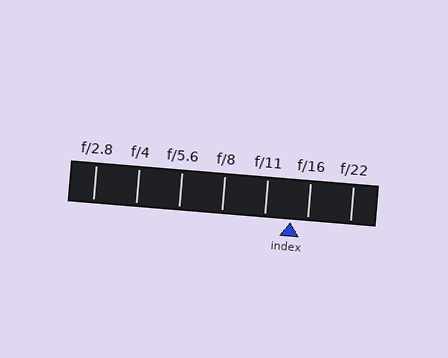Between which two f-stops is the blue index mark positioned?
The index mark is between f/11 and f/16.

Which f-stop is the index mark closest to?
The index mark is closest to f/16.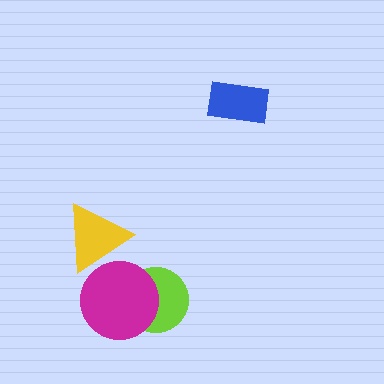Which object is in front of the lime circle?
The magenta circle is in front of the lime circle.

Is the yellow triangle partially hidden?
Yes, it is partially covered by another shape.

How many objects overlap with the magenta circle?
2 objects overlap with the magenta circle.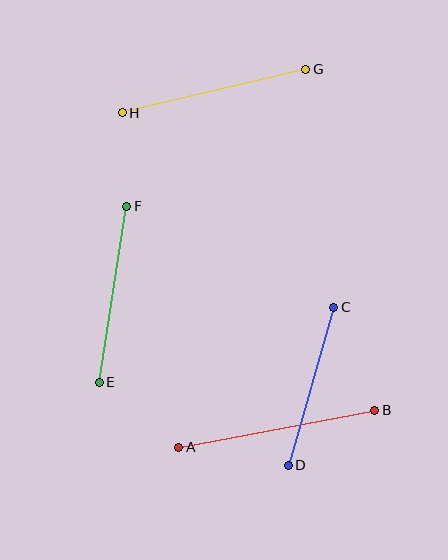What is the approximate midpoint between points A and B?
The midpoint is at approximately (277, 429) pixels.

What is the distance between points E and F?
The distance is approximately 178 pixels.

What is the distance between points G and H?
The distance is approximately 188 pixels.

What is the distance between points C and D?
The distance is approximately 164 pixels.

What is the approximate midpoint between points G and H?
The midpoint is at approximately (214, 91) pixels.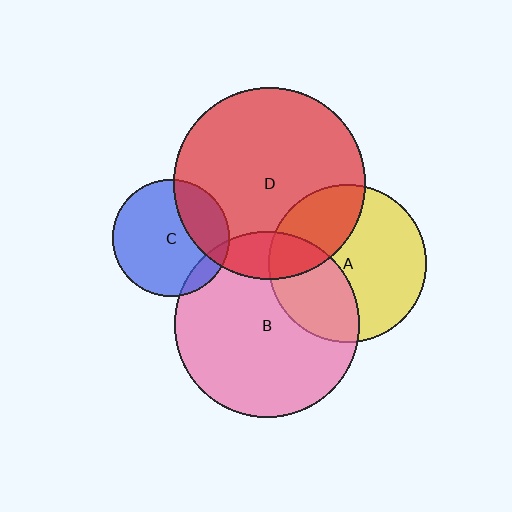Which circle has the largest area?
Circle D (red).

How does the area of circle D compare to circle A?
Approximately 1.5 times.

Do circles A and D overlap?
Yes.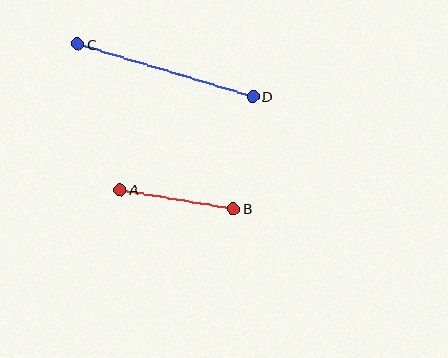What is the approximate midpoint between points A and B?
The midpoint is at approximately (177, 199) pixels.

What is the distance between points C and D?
The distance is approximately 183 pixels.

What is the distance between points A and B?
The distance is approximately 115 pixels.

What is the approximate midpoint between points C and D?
The midpoint is at approximately (165, 71) pixels.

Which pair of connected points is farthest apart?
Points C and D are farthest apart.